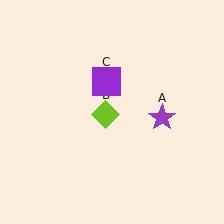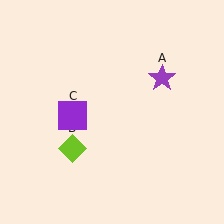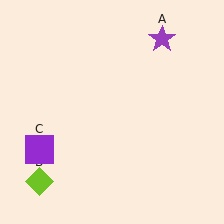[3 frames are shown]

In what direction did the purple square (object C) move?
The purple square (object C) moved down and to the left.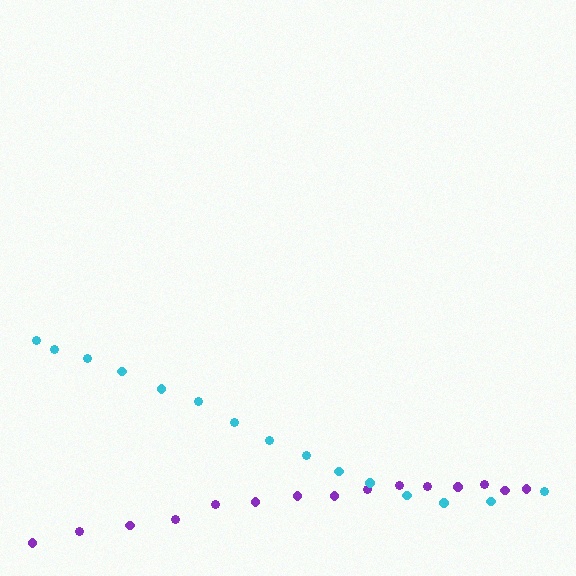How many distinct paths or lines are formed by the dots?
There are 2 distinct paths.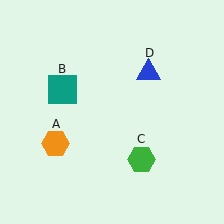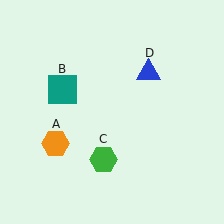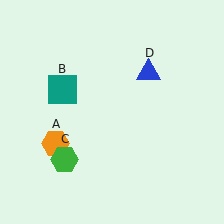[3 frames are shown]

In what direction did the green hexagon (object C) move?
The green hexagon (object C) moved left.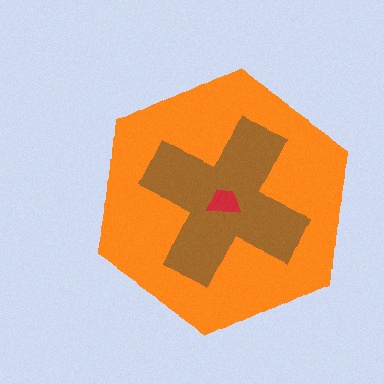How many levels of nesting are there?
3.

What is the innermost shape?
The red trapezoid.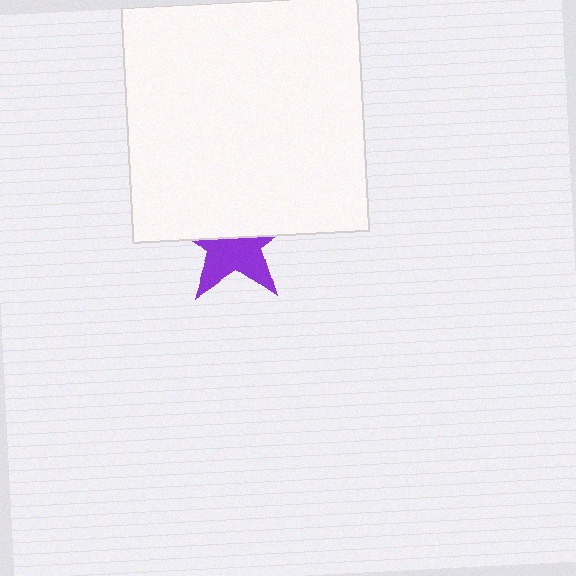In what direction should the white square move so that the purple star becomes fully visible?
The white square should move up. That is the shortest direction to clear the overlap and leave the purple star fully visible.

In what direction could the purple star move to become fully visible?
The purple star could move down. That would shift it out from behind the white square entirely.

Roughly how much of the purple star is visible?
About half of it is visible (roughly 51%).